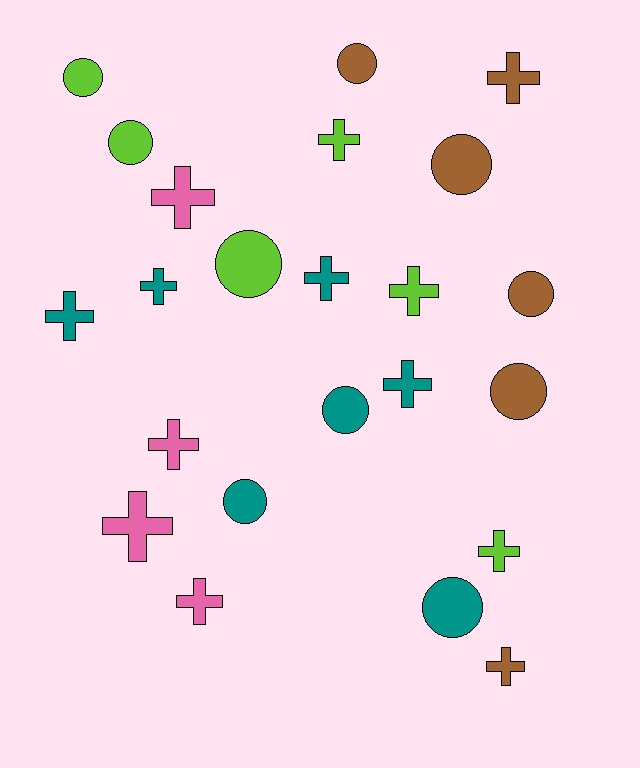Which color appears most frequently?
Teal, with 7 objects.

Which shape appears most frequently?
Cross, with 13 objects.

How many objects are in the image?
There are 23 objects.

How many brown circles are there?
There are 4 brown circles.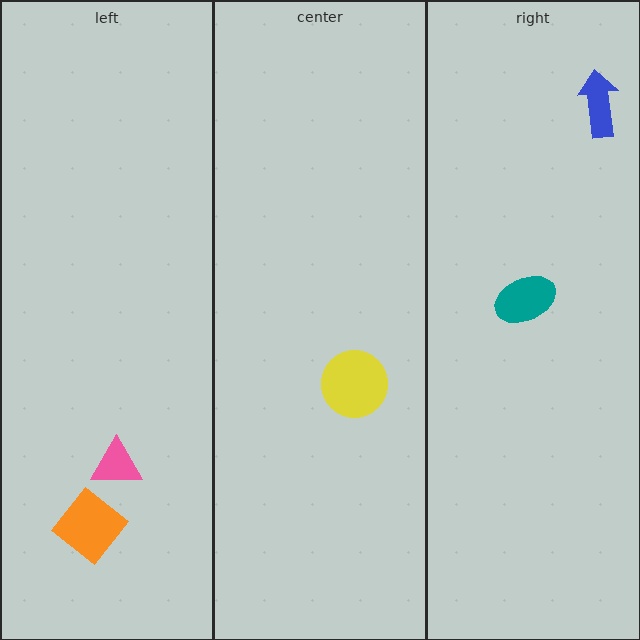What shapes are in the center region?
The yellow circle.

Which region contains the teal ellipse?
The right region.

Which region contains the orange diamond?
The left region.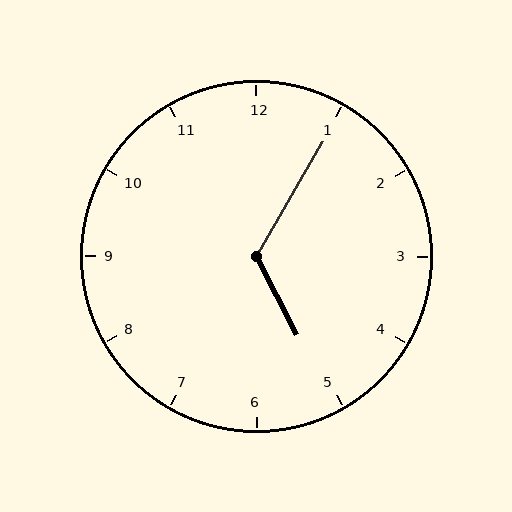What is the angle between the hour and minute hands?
Approximately 122 degrees.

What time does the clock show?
5:05.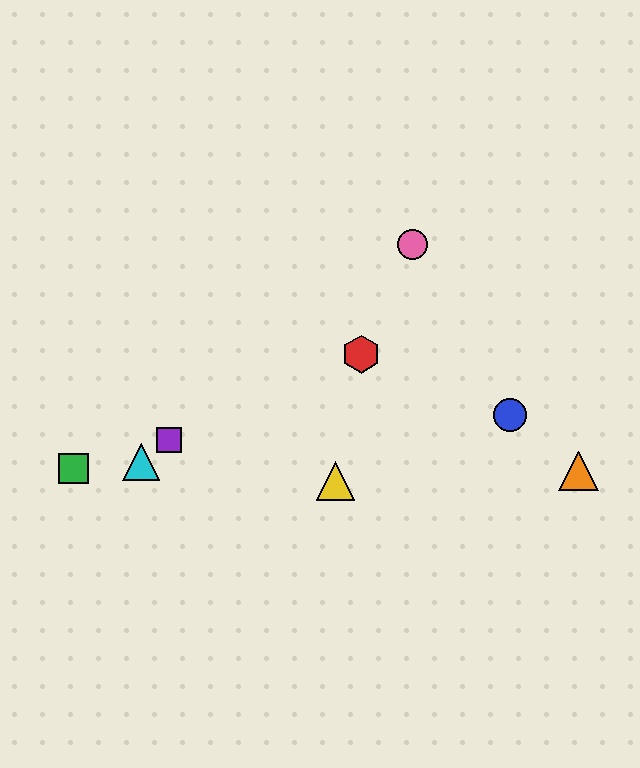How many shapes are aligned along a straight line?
3 shapes (the purple square, the cyan triangle, the pink circle) are aligned along a straight line.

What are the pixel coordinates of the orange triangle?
The orange triangle is at (578, 471).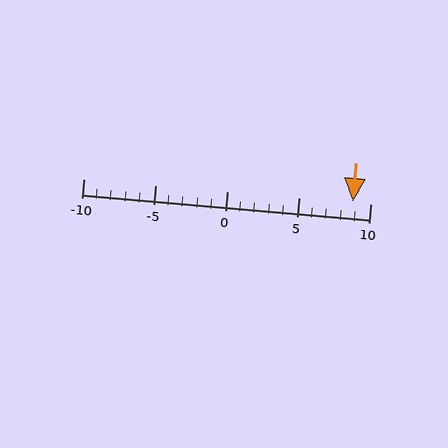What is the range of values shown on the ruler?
The ruler shows values from -10 to 10.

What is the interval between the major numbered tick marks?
The major tick marks are spaced 5 units apart.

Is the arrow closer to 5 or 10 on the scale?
The arrow is closer to 10.